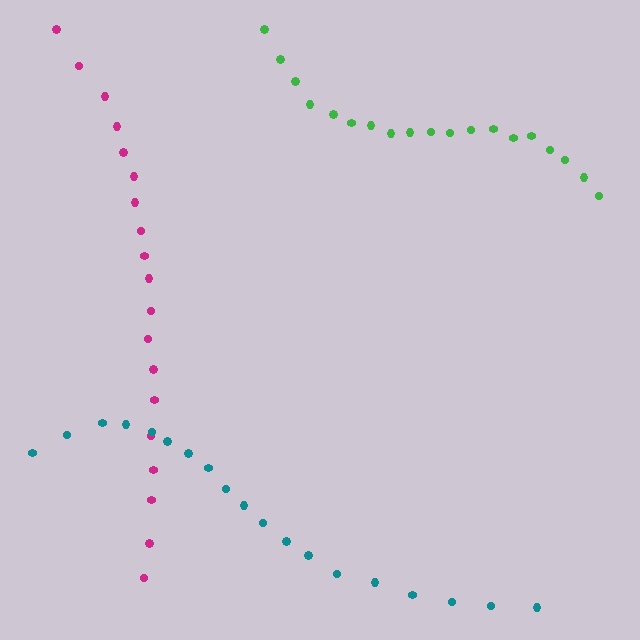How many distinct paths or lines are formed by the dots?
There are 3 distinct paths.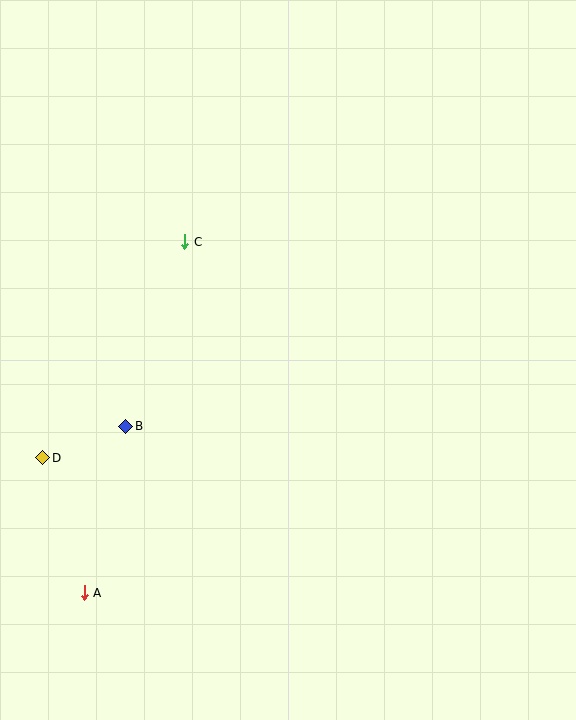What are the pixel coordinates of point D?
Point D is at (43, 458).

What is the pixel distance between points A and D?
The distance between A and D is 141 pixels.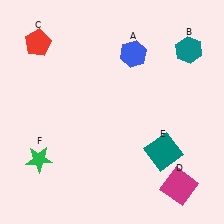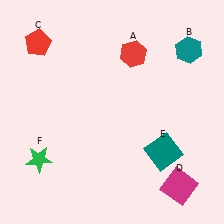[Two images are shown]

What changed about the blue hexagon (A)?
In Image 1, A is blue. In Image 2, it changed to red.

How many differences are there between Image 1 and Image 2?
There is 1 difference between the two images.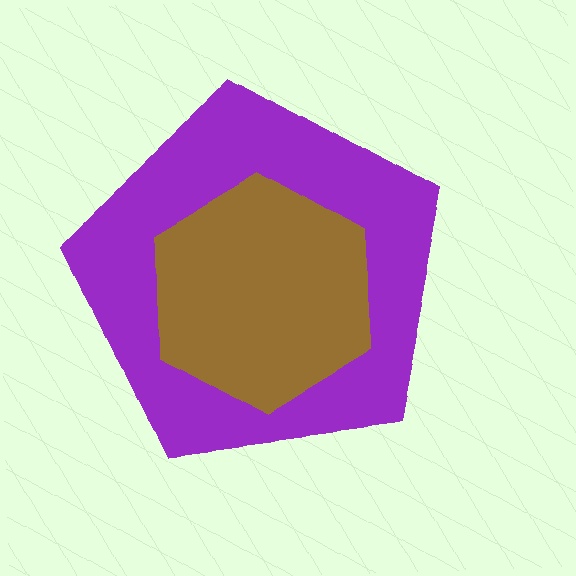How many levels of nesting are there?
2.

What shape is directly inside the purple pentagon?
The brown hexagon.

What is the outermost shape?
The purple pentagon.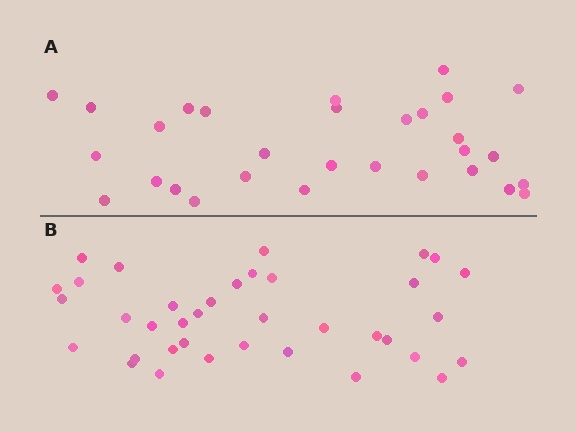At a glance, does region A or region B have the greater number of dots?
Region B (the bottom region) has more dots.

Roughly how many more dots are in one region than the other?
Region B has roughly 8 or so more dots than region A.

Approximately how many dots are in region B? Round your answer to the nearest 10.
About 40 dots. (The exact count is 37, which rounds to 40.)